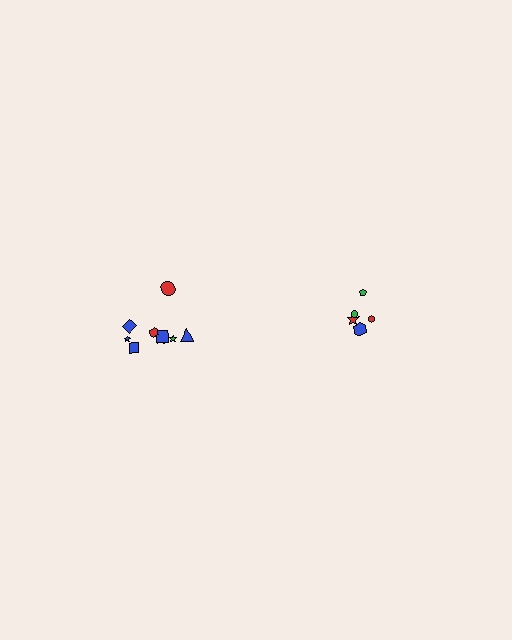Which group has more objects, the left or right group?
The left group.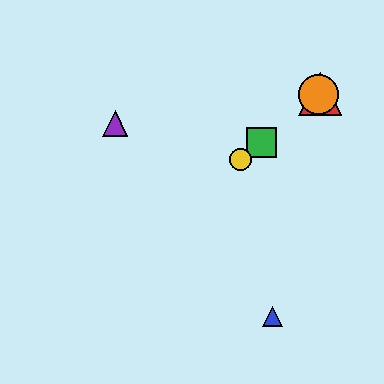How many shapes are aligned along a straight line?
4 shapes (the red triangle, the green square, the yellow circle, the orange circle) are aligned along a straight line.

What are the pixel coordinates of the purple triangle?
The purple triangle is at (115, 123).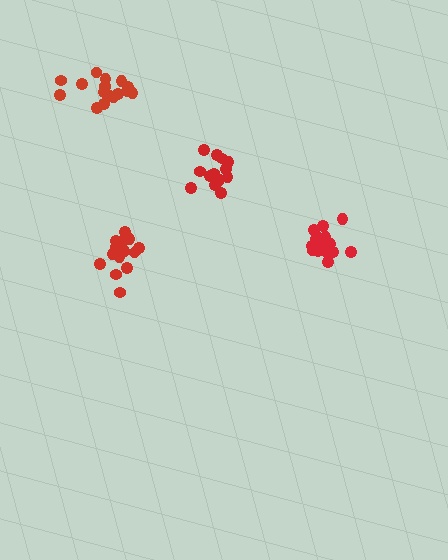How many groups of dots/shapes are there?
There are 4 groups.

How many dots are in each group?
Group 1: 17 dots, Group 2: 18 dots, Group 3: 15 dots, Group 4: 16 dots (66 total).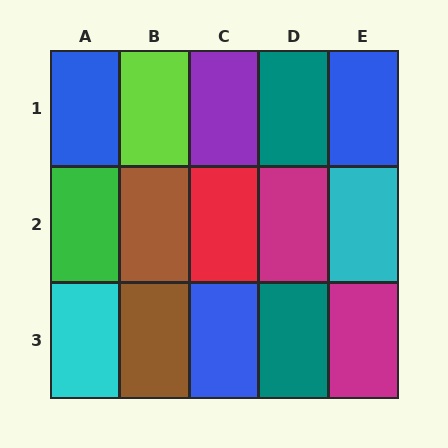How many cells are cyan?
2 cells are cyan.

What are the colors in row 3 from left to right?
Cyan, brown, blue, teal, magenta.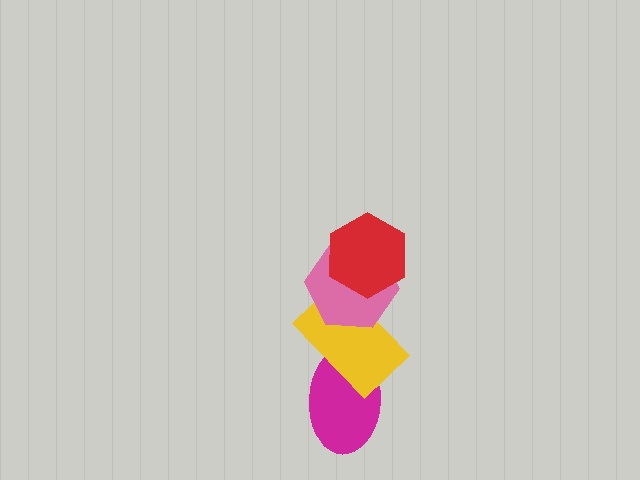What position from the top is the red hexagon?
The red hexagon is 1st from the top.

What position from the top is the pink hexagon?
The pink hexagon is 2nd from the top.